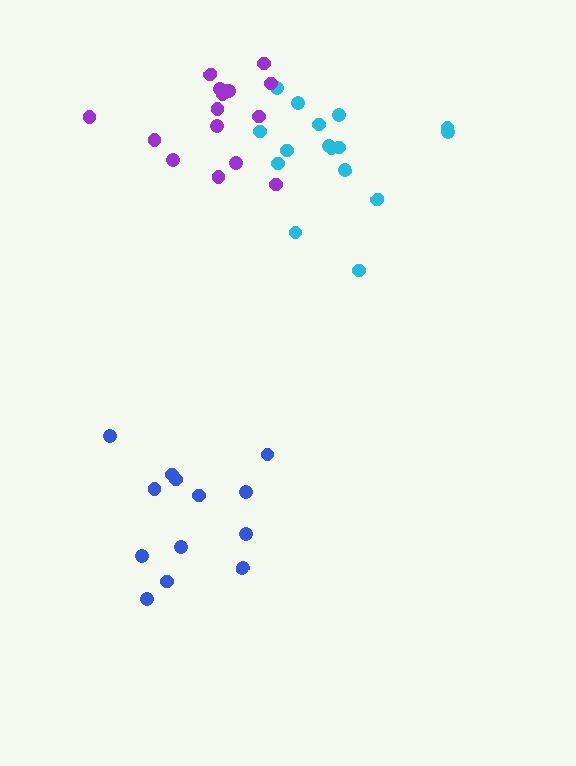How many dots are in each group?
Group 1: 16 dots, Group 2: 13 dots, Group 3: 15 dots (44 total).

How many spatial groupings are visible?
There are 3 spatial groupings.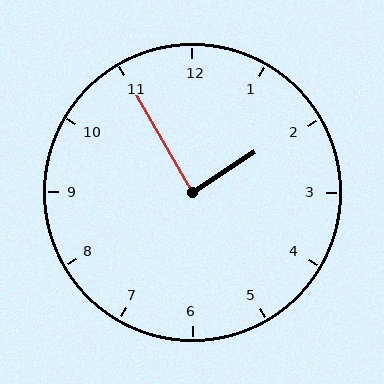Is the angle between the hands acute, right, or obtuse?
It is right.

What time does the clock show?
1:55.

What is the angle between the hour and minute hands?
Approximately 88 degrees.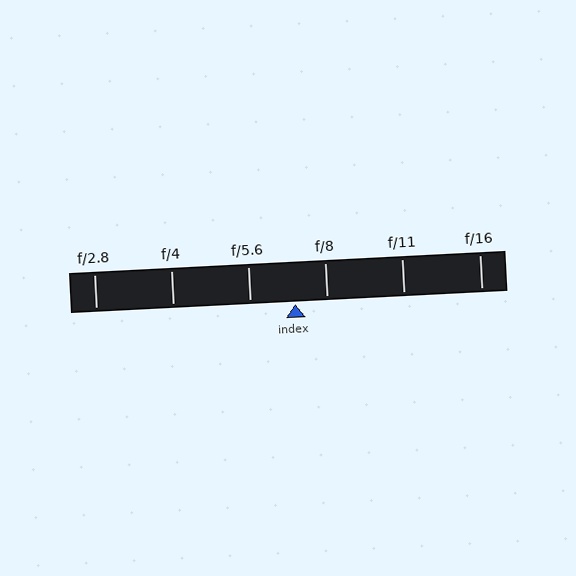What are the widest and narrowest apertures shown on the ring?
The widest aperture shown is f/2.8 and the narrowest is f/16.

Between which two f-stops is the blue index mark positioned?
The index mark is between f/5.6 and f/8.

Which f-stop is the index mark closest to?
The index mark is closest to f/8.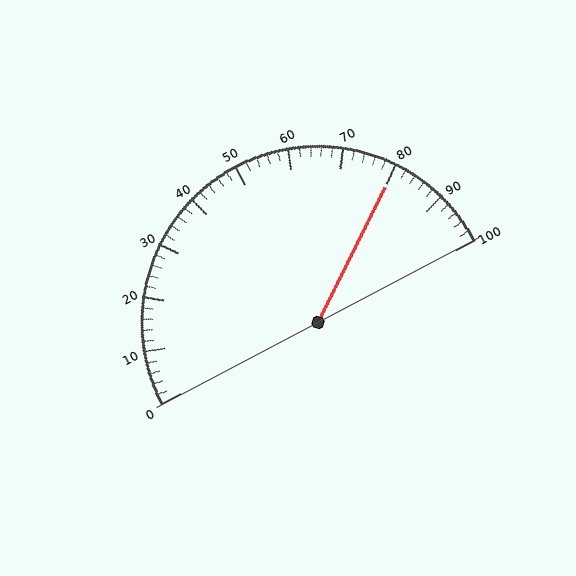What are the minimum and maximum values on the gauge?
The gauge ranges from 0 to 100.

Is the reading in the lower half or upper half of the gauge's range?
The reading is in the upper half of the range (0 to 100).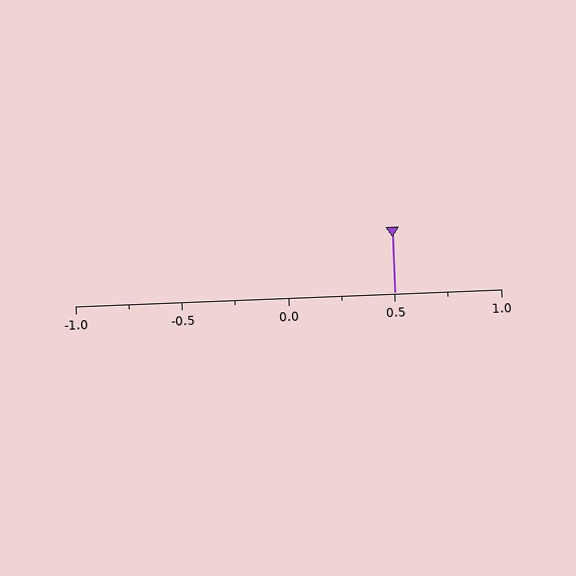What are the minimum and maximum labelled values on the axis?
The axis runs from -1.0 to 1.0.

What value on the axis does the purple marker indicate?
The marker indicates approximately 0.5.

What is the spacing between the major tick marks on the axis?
The major ticks are spaced 0.5 apart.